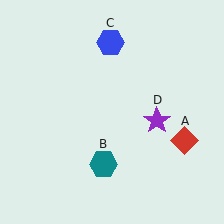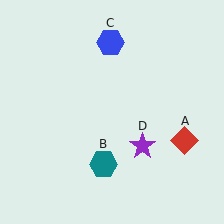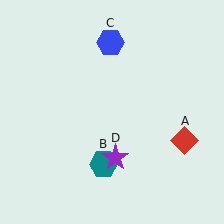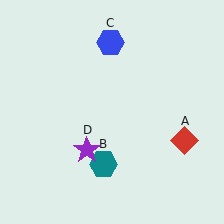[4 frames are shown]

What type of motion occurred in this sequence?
The purple star (object D) rotated clockwise around the center of the scene.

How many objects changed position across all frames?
1 object changed position: purple star (object D).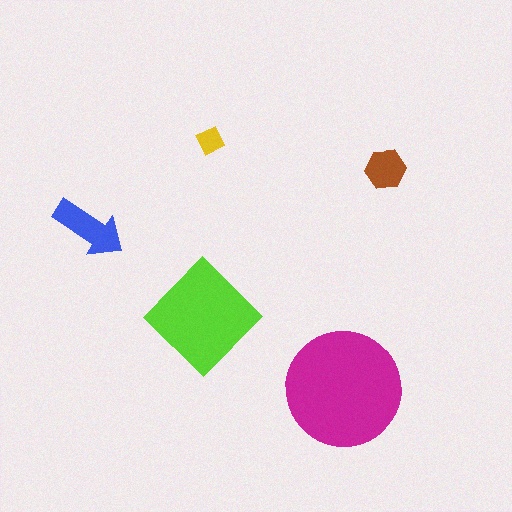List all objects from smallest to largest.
The yellow diamond, the brown hexagon, the blue arrow, the lime diamond, the magenta circle.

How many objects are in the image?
There are 5 objects in the image.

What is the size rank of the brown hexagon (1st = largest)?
4th.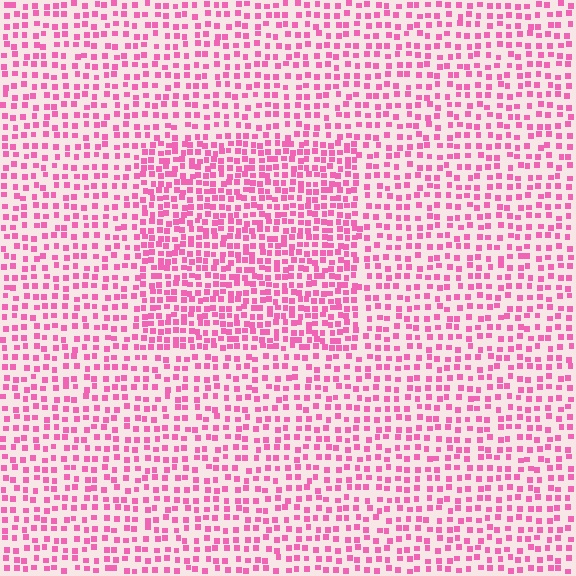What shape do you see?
I see a rectangle.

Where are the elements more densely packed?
The elements are more densely packed inside the rectangle boundary.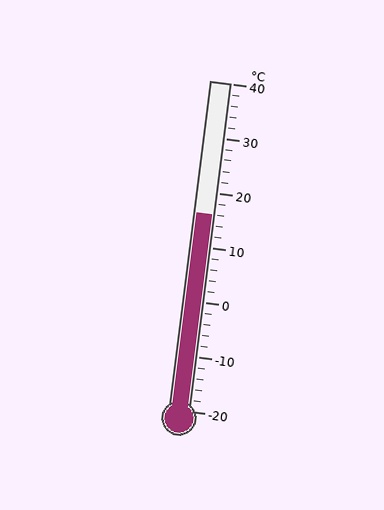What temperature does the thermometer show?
The thermometer shows approximately 16°C.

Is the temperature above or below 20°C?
The temperature is below 20°C.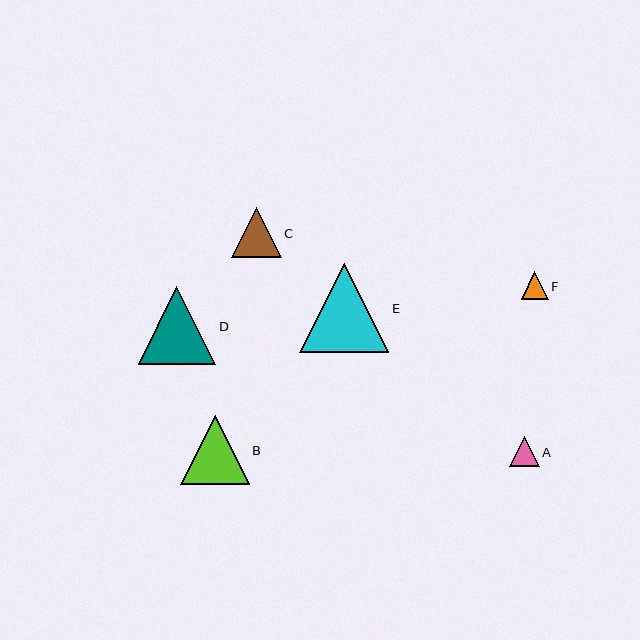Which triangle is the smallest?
Triangle F is the smallest with a size of approximately 27 pixels.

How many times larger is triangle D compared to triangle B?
Triangle D is approximately 1.1 times the size of triangle B.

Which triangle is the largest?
Triangle E is the largest with a size of approximately 89 pixels.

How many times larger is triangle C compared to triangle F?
Triangle C is approximately 1.8 times the size of triangle F.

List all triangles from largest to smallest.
From largest to smallest: E, D, B, C, A, F.